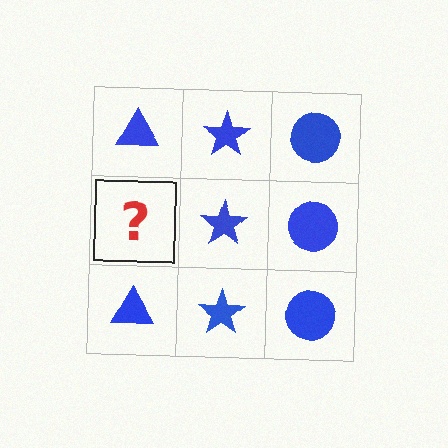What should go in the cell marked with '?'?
The missing cell should contain a blue triangle.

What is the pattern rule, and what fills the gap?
The rule is that each column has a consistent shape. The gap should be filled with a blue triangle.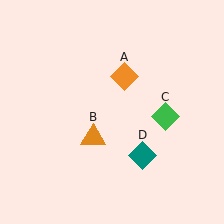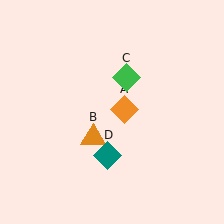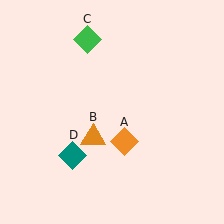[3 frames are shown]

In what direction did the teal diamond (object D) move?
The teal diamond (object D) moved left.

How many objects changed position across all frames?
3 objects changed position: orange diamond (object A), green diamond (object C), teal diamond (object D).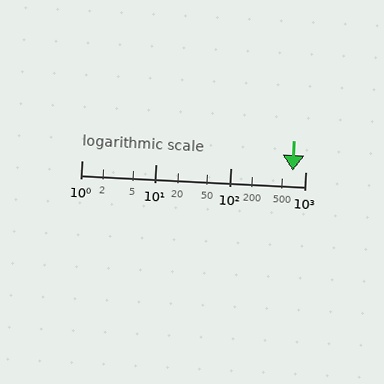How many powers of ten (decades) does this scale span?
The scale spans 3 decades, from 1 to 1000.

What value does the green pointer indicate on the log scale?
The pointer indicates approximately 690.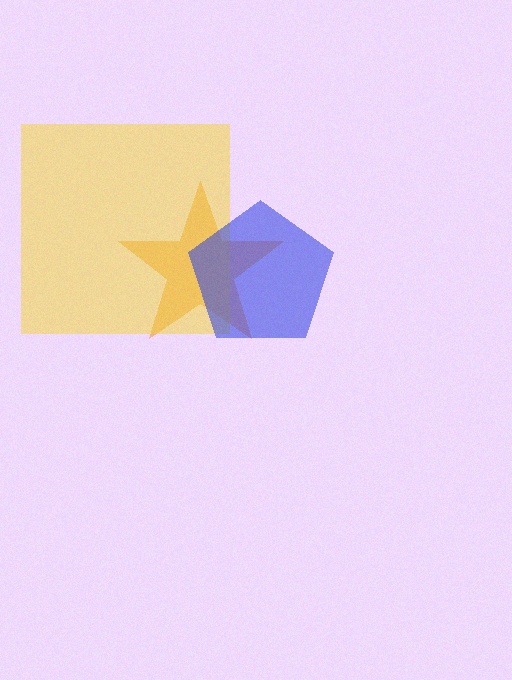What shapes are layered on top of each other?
The layered shapes are: an orange star, a yellow square, a blue pentagon.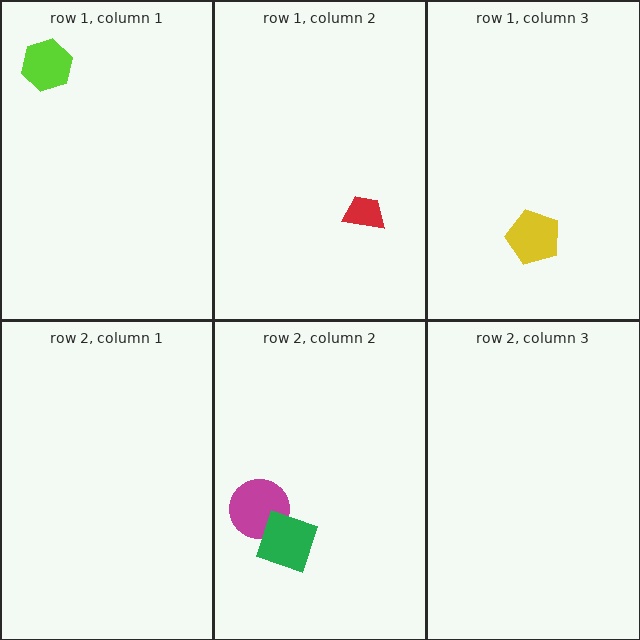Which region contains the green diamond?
The row 2, column 2 region.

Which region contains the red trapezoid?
The row 1, column 2 region.